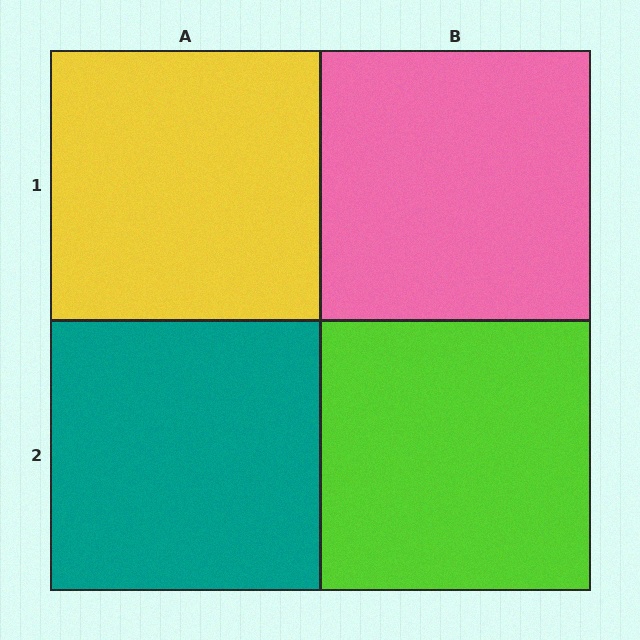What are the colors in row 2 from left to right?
Teal, lime.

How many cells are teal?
1 cell is teal.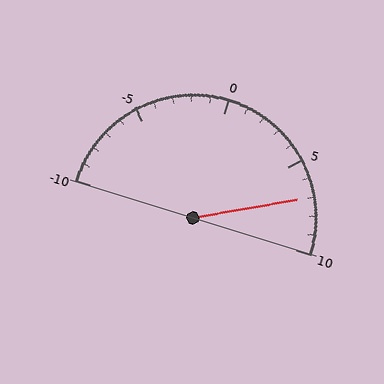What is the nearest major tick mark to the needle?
The nearest major tick mark is 5.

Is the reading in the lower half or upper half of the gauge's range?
The reading is in the upper half of the range (-10 to 10).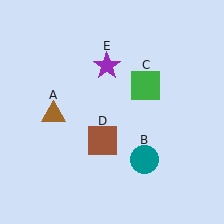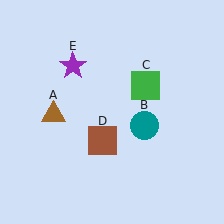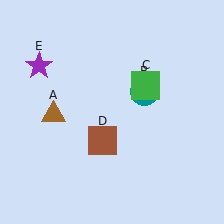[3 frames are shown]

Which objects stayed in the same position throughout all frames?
Brown triangle (object A) and green square (object C) and brown square (object D) remained stationary.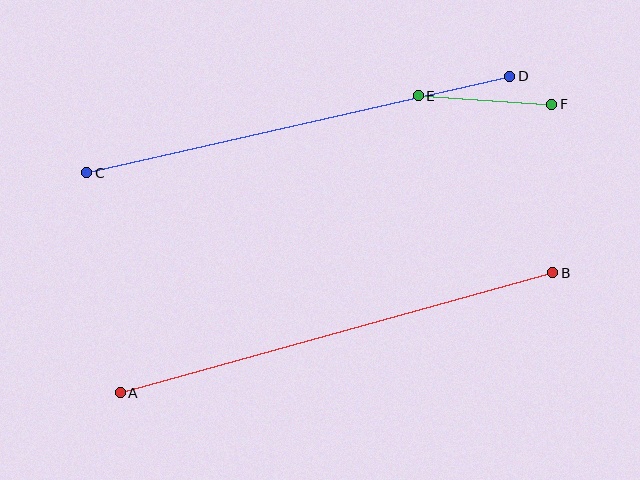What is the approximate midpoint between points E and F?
The midpoint is at approximately (485, 100) pixels.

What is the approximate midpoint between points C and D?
The midpoint is at approximately (298, 124) pixels.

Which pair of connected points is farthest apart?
Points A and B are farthest apart.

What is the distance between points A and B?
The distance is approximately 449 pixels.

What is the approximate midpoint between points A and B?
The midpoint is at approximately (336, 333) pixels.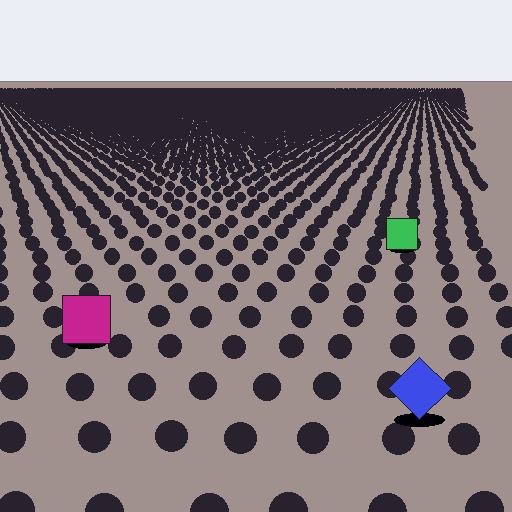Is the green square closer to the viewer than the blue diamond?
No. The blue diamond is closer — you can tell from the texture gradient: the ground texture is coarser near it.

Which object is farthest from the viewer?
The green square is farthest from the viewer. It appears smaller and the ground texture around it is denser.